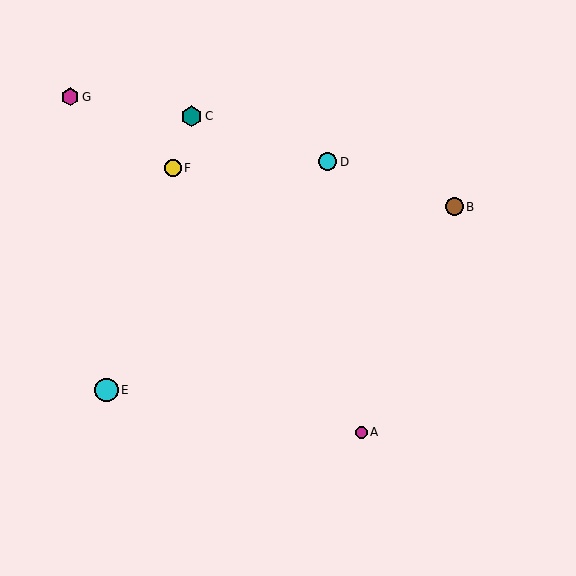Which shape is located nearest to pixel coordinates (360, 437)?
The magenta circle (labeled A) at (361, 432) is nearest to that location.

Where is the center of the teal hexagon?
The center of the teal hexagon is at (192, 116).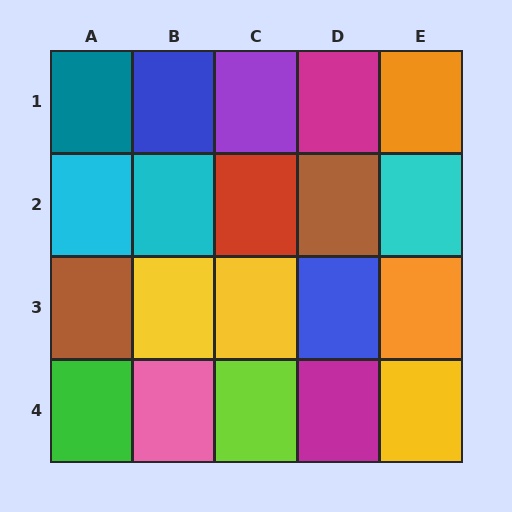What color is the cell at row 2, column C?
Red.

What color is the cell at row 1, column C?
Purple.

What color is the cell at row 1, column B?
Blue.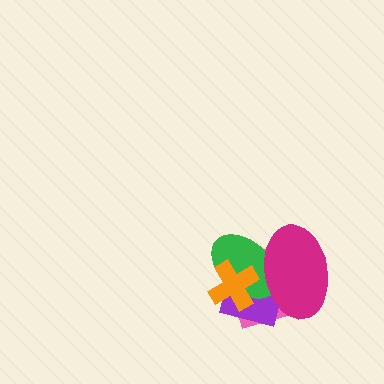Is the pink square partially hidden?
Yes, it is partially covered by another shape.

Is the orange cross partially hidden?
Yes, it is partially covered by another shape.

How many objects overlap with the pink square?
4 objects overlap with the pink square.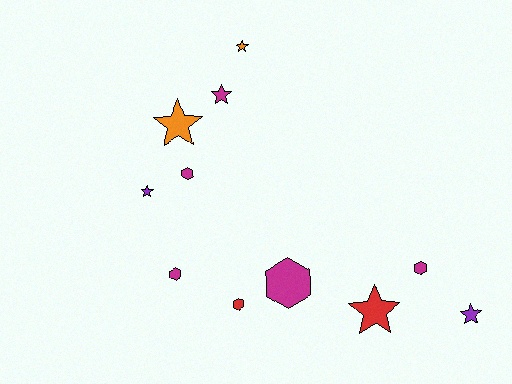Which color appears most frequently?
Magenta, with 5 objects.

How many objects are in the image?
There are 11 objects.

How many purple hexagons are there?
There are no purple hexagons.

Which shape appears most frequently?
Star, with 6 objects.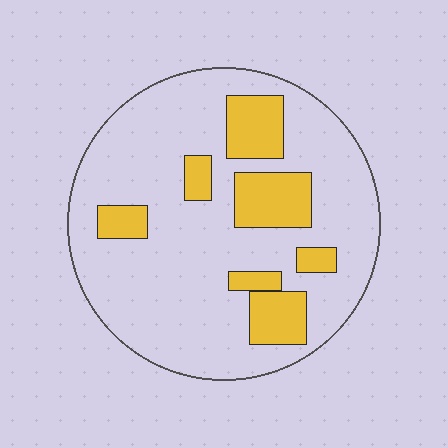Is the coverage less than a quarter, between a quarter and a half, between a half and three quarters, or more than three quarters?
Less than a quarter.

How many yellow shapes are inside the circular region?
7.